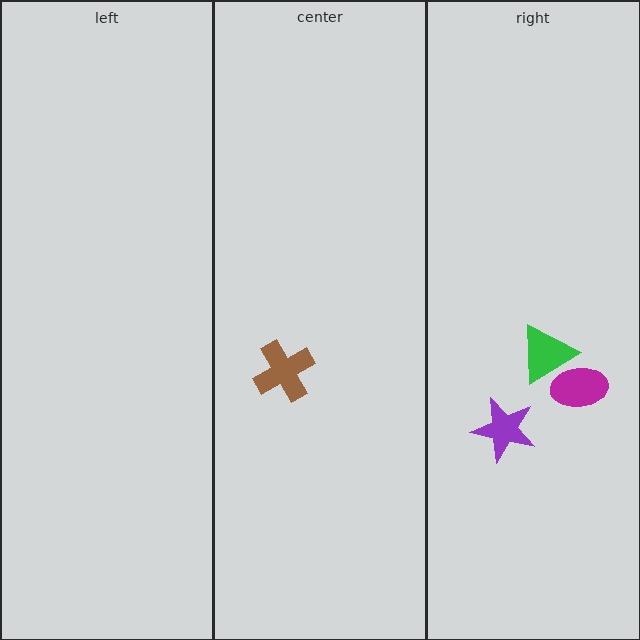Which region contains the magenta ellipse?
The right region.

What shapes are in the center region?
The brown cross.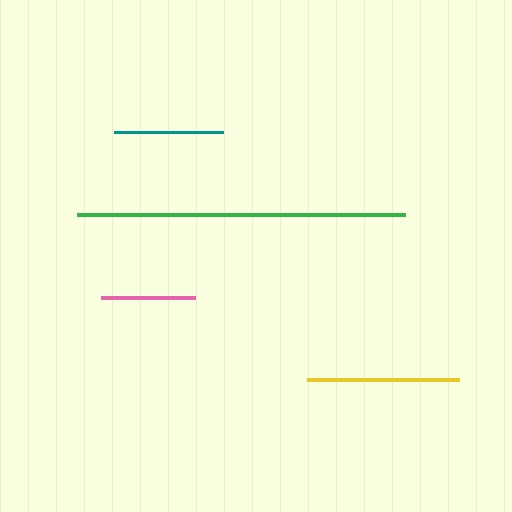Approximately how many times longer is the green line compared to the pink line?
The green line is approximately 3.5 times the length of the pink line.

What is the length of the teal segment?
The teal segment is approximately 108 pixels long.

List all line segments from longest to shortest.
From longest to shortest: green, yellow, teal, pink.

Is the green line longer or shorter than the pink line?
The green line is longer than the pink line.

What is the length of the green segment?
The green segment is approximately 327 pixels long.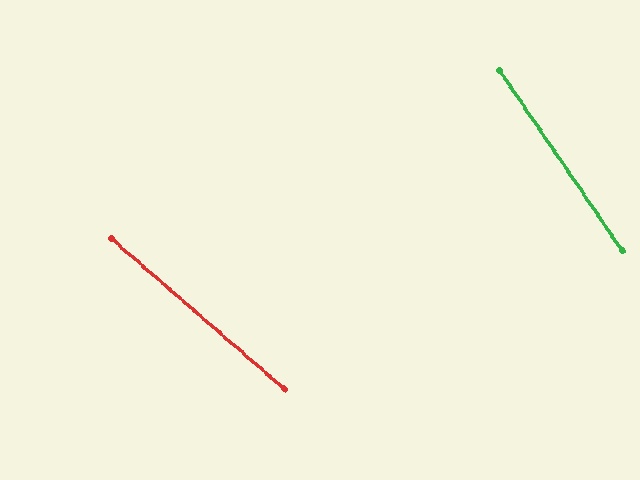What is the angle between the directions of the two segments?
Approximately 15 degrees.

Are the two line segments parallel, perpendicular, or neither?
Neither parallel nor perpendicular — they differ by about 15°.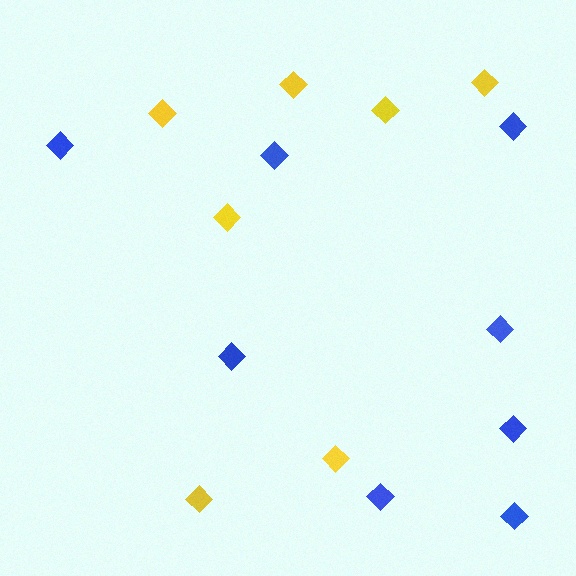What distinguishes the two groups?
There are 2 groups: one group of blue diamonds (8) and one group of yellow diamonds (7).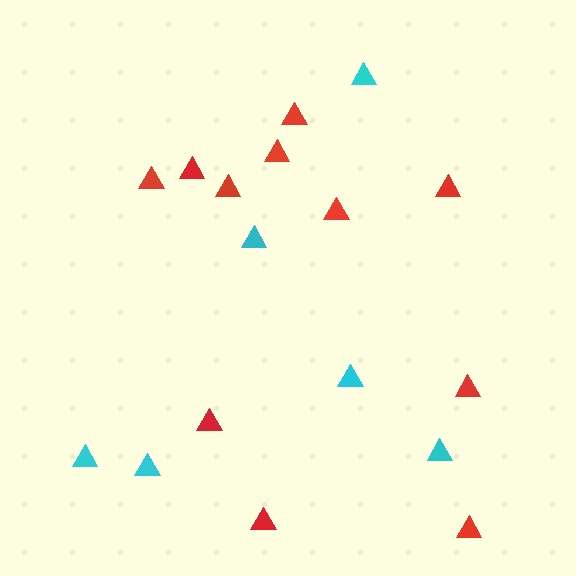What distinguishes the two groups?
There are 2 groups: one group of cyan triangles (6) and one group of red triangles (11).